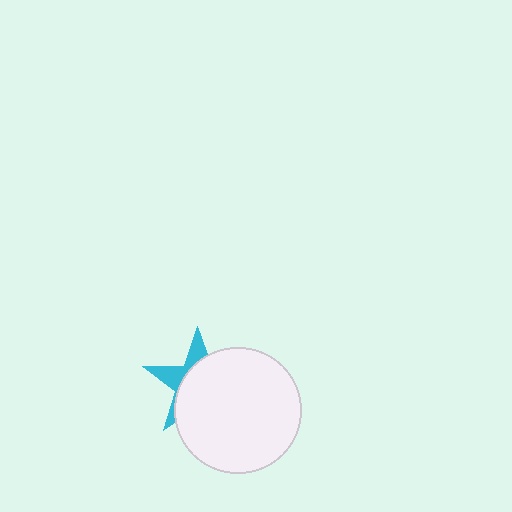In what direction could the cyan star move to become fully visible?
The cyan star could move toward the upper-left. That would shift it out from behind the white circle entirely.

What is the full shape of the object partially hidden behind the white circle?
The partially hidden object is a cyan star.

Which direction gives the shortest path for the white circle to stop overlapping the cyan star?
Moving toward the lower-right gives the shortest separation.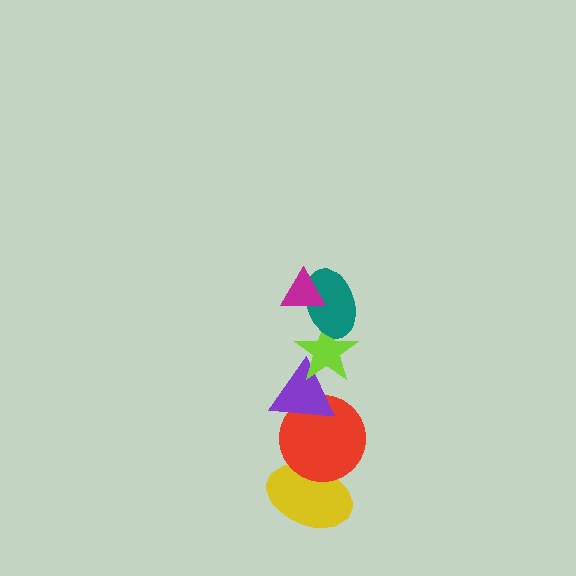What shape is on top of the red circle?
The purple triangle is on top of the red circle.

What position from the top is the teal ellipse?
The teal ellipse is 2nd from the top.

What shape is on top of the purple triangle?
The lime star is on top of the purple triangle.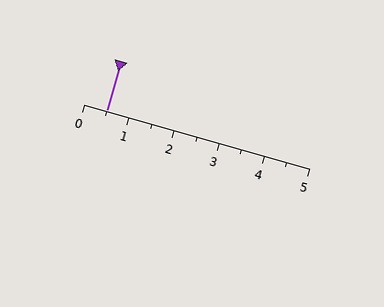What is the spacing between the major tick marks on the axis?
The major ticks are spaced 1 apart.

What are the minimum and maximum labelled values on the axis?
The axis runs from 0 to 5.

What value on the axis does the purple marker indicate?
The marker indicates approximately 0.5.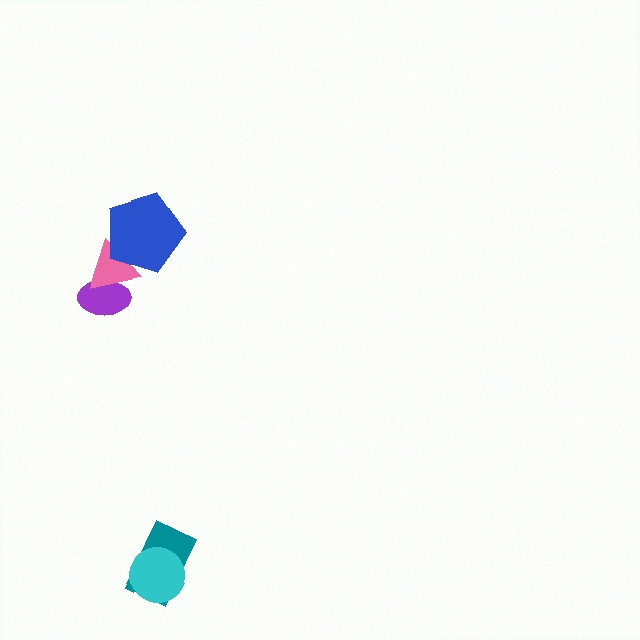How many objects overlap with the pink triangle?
2 objects overlap with the pink triangle.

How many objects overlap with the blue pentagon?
1 object overlaps with the blue pentagon.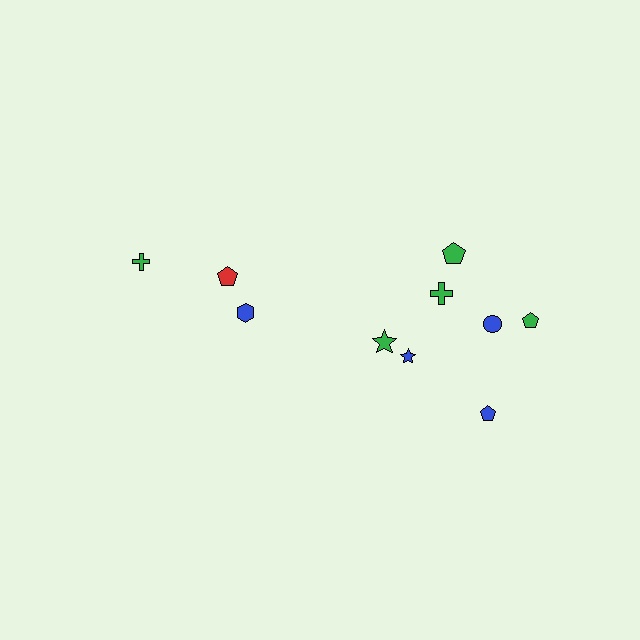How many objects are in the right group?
There are 7 objects.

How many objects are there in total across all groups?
There are 10 objects.